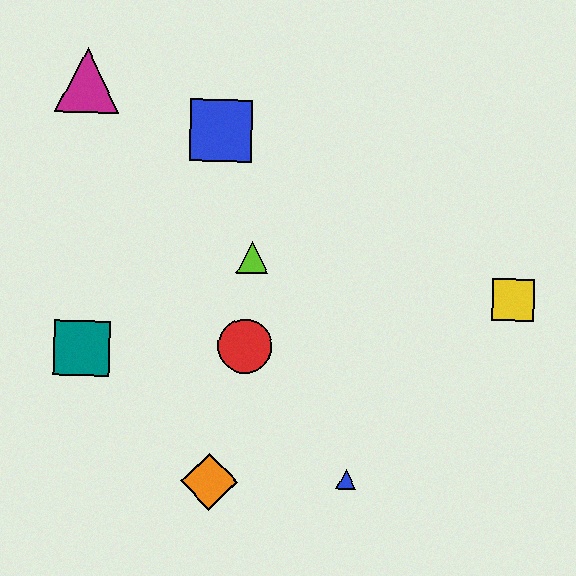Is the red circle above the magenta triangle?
No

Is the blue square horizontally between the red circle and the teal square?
Yes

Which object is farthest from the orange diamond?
The magenta triangle is farthest from the orange diamond.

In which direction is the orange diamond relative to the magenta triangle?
The orange diamond is below the magenta triangle.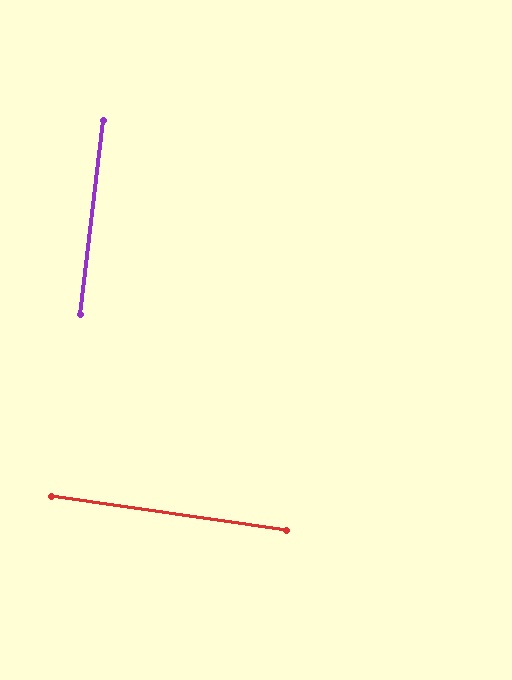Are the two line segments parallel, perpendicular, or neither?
Perpendicular — they meet at approximately 89°.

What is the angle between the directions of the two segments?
Approximately 89 degrees.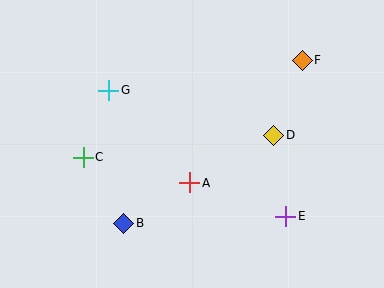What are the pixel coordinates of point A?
Point A is at (190, 183).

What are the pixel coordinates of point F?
Point F is at (302, 60).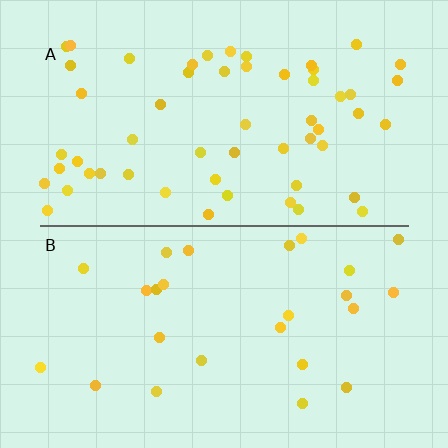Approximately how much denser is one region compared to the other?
Approximately 2.2× — region A over region B.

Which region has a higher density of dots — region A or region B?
A (the top).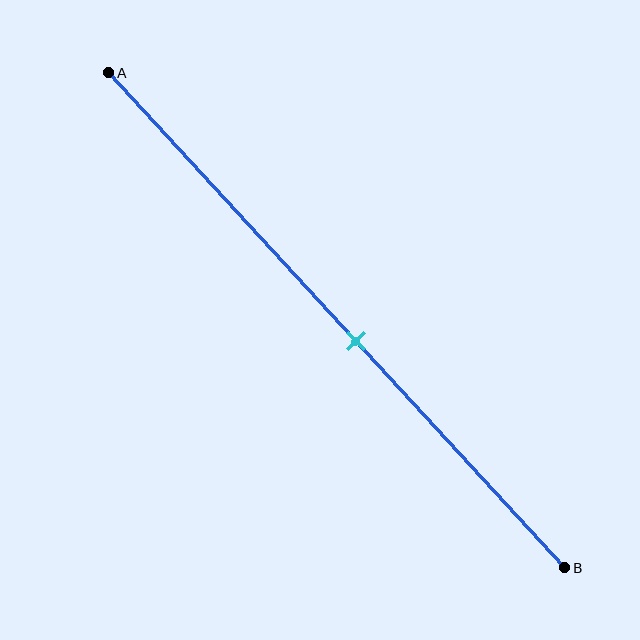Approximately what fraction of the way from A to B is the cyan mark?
The cyan mark is approximately 55% of the way from A to B.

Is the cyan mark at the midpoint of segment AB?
No, the mark is at about 55% from A, not at the 50% midpoint.